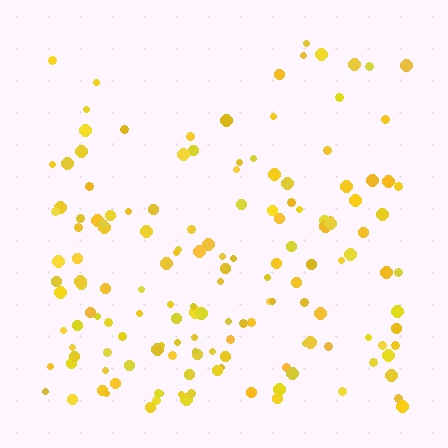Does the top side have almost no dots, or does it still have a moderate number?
Still a moderate number, just noticeably fewer than the bottom.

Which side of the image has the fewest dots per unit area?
The top.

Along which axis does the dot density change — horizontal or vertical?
Vertical.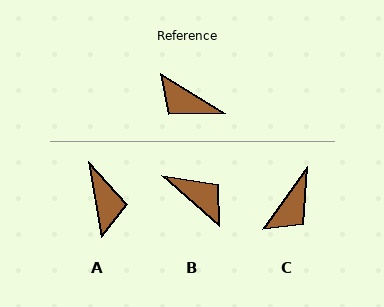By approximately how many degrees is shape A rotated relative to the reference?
Approximately 131 degrees counter-clockwise.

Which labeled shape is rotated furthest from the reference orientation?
B, about 170 degrees away.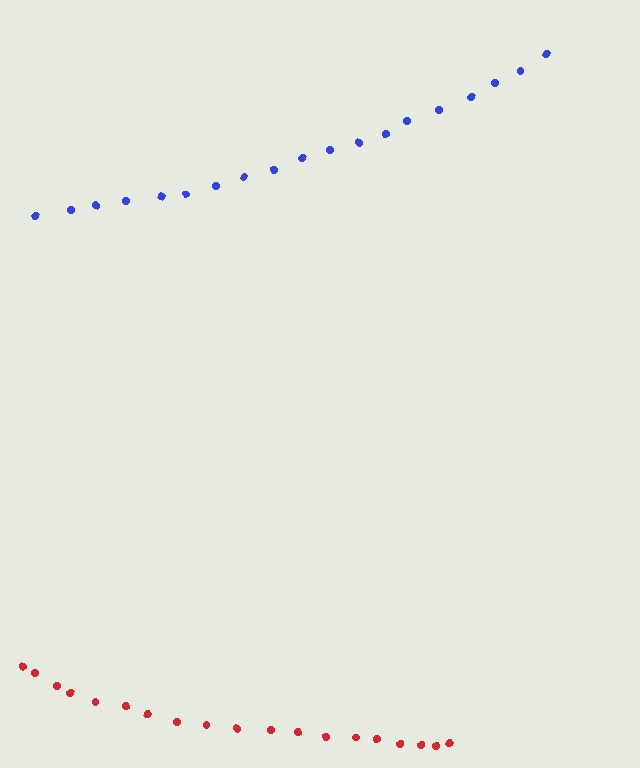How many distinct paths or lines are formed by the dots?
There are 2 distinct paths.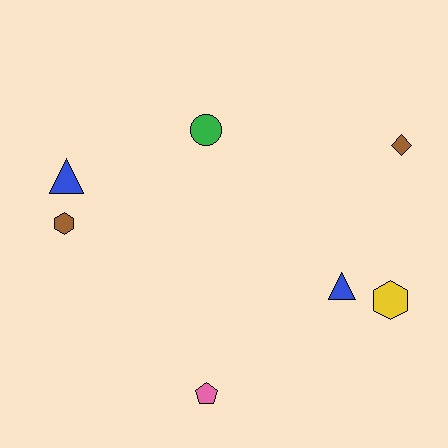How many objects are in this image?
There are 7 objects.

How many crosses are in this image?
There are no crosses.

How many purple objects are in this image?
There are no purple objects.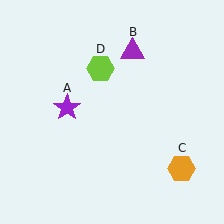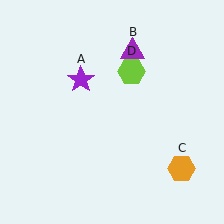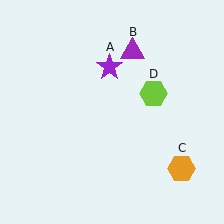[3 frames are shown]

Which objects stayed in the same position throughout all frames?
Purple triangle (object B) and orange hexagon (object C) remained stationary.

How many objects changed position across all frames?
2 objects changed position: purple star (object A), lime hexagon (object D).